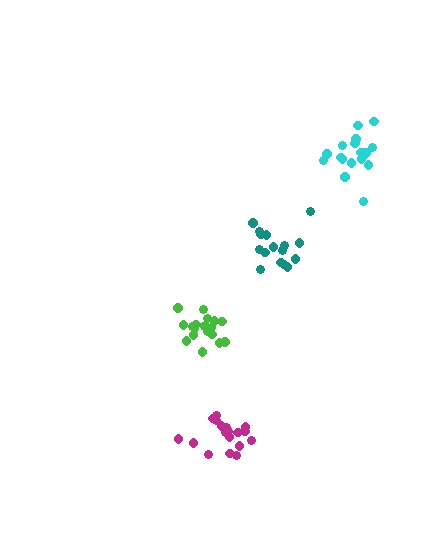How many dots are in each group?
Group 1: 19 dots, Group 2: 19 dots, Group 3: 16 dots, Group 4: 18 dots (72 total).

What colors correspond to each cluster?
The clusters are colored: cyan, green, teal, magenta.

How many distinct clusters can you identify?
There are 4 distinct clusters.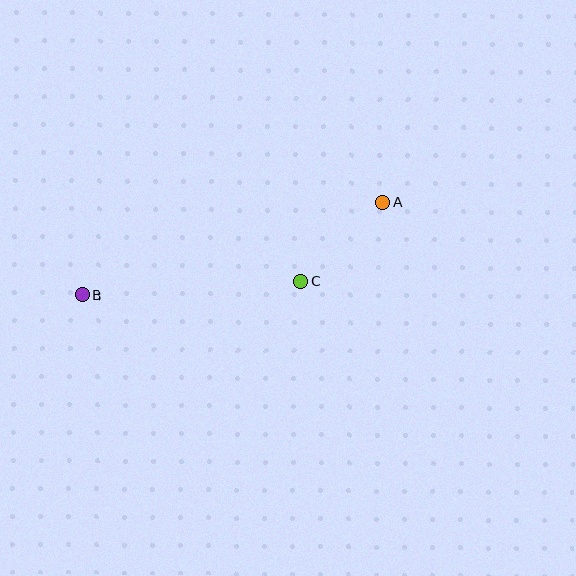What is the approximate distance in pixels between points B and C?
The distance between B and C is approximately 219 pixels.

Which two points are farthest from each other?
Points A and B are farthest from each other.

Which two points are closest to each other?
Points A and C are closest to each other.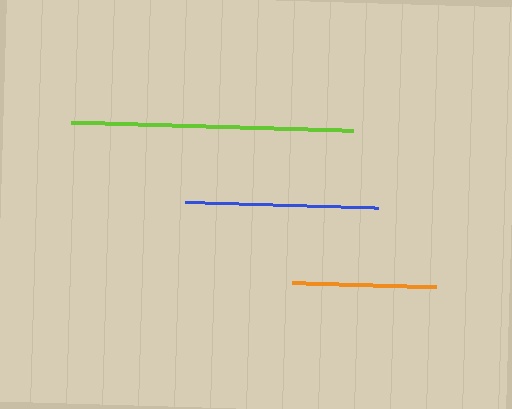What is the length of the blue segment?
The blue segment is approximately 193 pixels long.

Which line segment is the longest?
The lime line is the longest at approximately 282 pixels.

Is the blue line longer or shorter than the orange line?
The blue line is longer than the orange line.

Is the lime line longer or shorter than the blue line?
The lime line is longer than the blue line.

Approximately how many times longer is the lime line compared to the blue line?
The lime line is approximately 1.5 times the length of the blue line.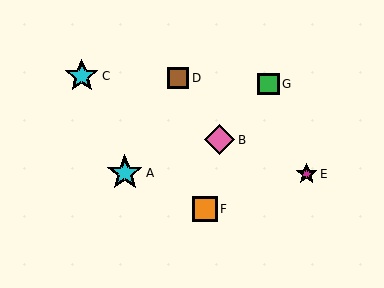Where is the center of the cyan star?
The center of the cyan star is at (125, 173).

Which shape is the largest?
The cyan star (labeled A) is the largest.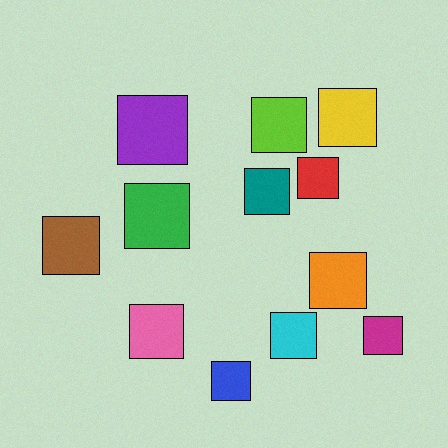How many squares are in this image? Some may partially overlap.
There are 12 squares.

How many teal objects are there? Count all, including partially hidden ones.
There is 1 teal object.